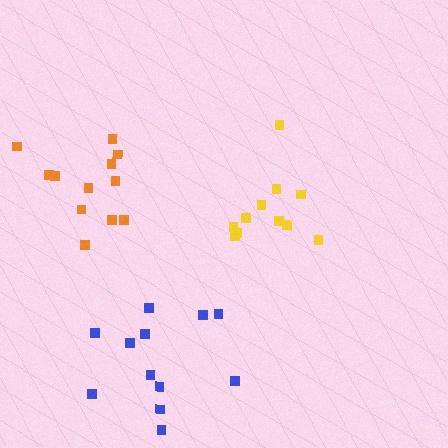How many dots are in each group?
Group 1: 12 dots, Group 2: 12 dots, Group 3: 11 dots (35 total).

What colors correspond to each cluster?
The clusters are colored: blue, orange, yellow.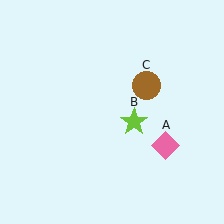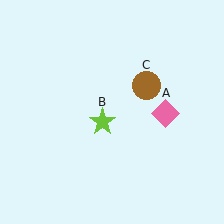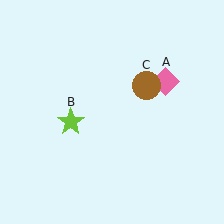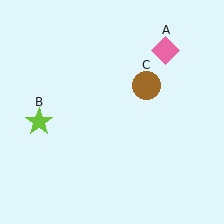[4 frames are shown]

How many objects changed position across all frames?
2 objects changed position: pink diamond (object A), lime star (object B).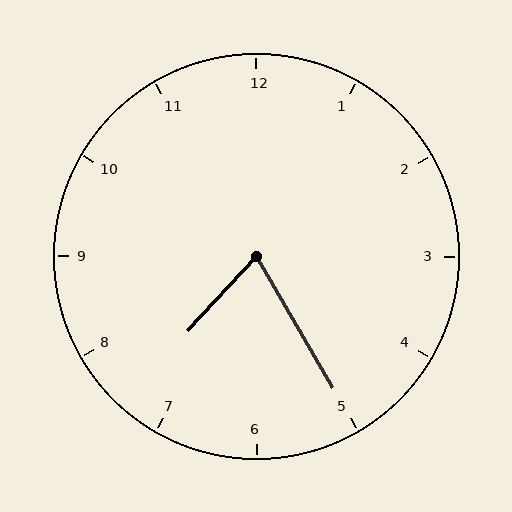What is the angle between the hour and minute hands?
Approximately 72 degrees.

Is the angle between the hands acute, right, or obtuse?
It is acute.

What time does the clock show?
7:25.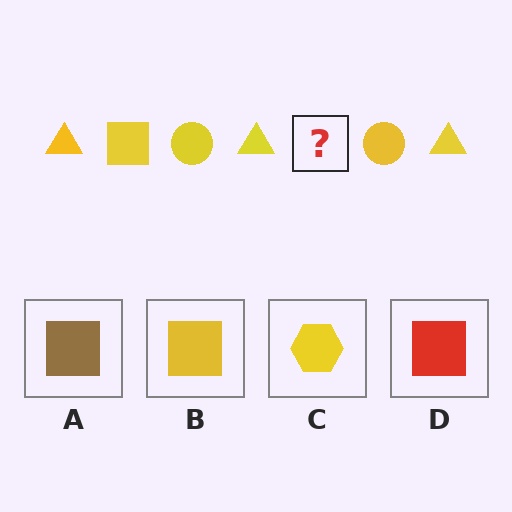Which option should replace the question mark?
Option B.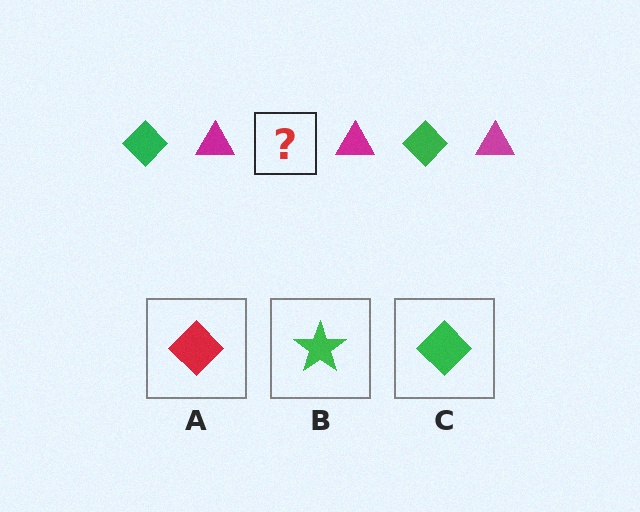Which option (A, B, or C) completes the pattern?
C.